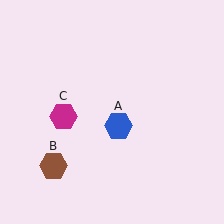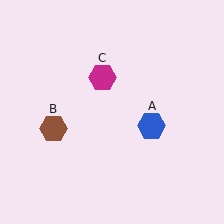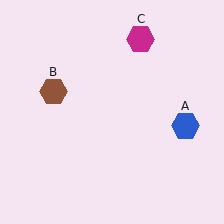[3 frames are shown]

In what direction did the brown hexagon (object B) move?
The brown hexagon (object B) moved up.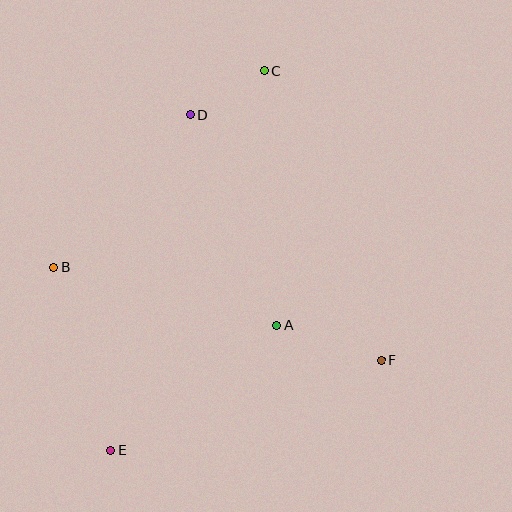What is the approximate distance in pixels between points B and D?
The distance between B and D is approximately 204 pixels.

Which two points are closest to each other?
Points C and D are closest to each other.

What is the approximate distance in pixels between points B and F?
The distance between B and F is approximately 340 pixels.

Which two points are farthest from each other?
Points C and E are farthest from each other.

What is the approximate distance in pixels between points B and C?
The distance between B and C is approximately 288 pixels.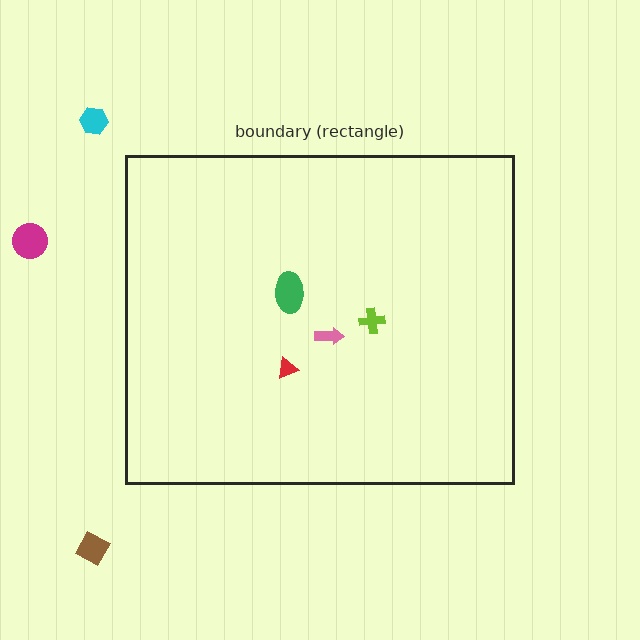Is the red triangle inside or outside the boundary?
Inside.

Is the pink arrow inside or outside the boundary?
Inside.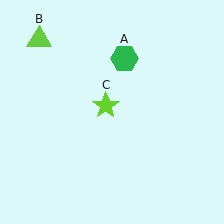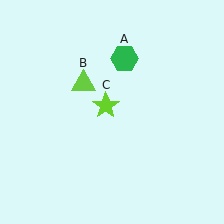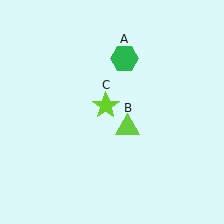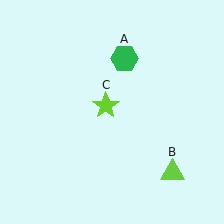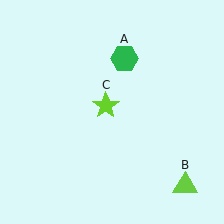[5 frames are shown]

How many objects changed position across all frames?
1 object changed position: lime triangle (object B).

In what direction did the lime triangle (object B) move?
The lime triangle (object B) moved down and to the right.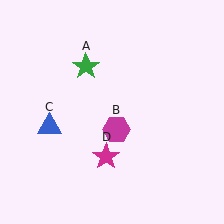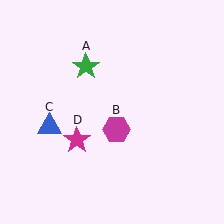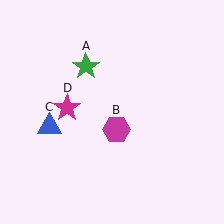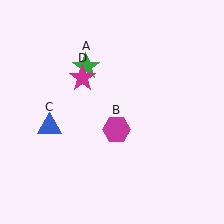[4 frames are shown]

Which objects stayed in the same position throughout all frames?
Green star (object A) and magenta hexagon (object B) and blue triangle (object C) remained stationary.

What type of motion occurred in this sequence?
The magenta star (object D) rotated clockwise around the center of the scene.